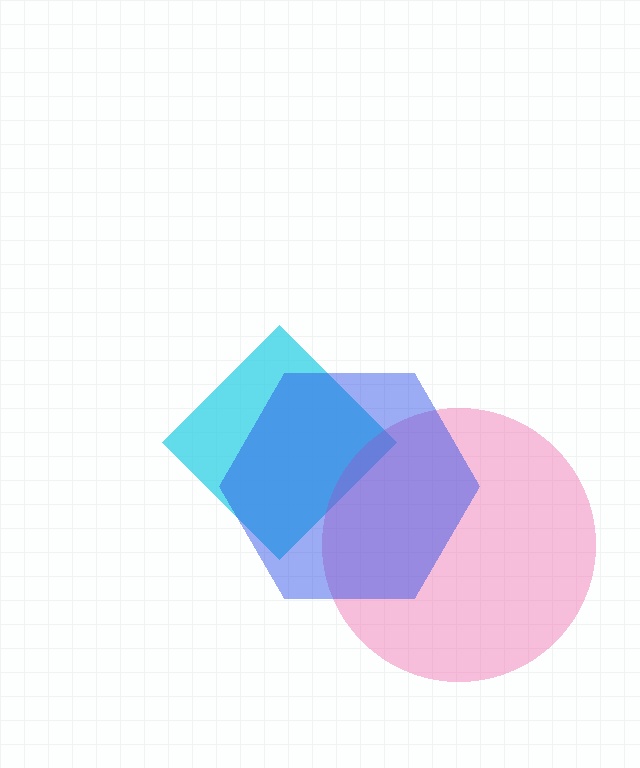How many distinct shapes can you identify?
There are 3 distinct shapes: a cyan diamond, a pink circle, a blue hexagon.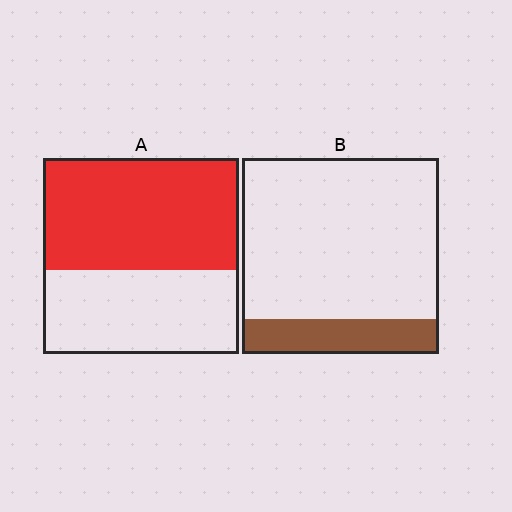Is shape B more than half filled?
No.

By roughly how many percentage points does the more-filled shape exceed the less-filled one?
By roughly 40 percentage points (A over B).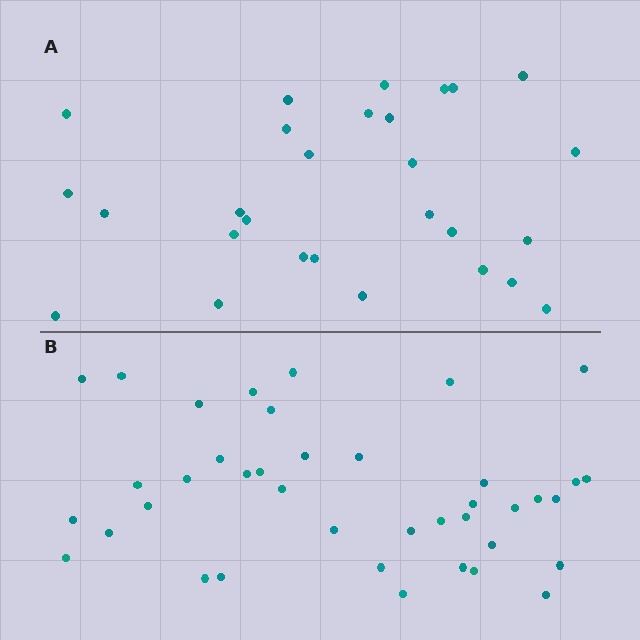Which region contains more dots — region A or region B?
Region B (the bottom region) has more dots.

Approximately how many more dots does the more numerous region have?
Region B has roughly 12 or so more dots than region A.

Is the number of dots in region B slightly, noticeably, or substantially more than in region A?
Region B has noticeably more, but not dramatically so. The ratio is roughly 1.4 to 1.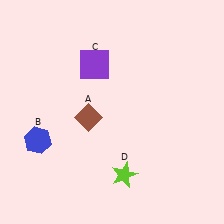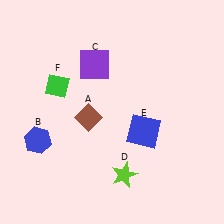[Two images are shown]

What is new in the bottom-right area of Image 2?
A blue square (E) was added in the bottom-right area of Image 2.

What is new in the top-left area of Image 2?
A green diamond (F) was added in the top-left area of Image 2.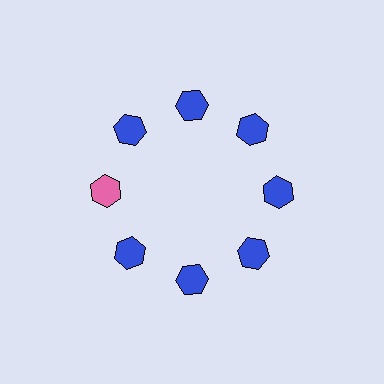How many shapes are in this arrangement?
There are 8 shapes arranged in a ring pattern.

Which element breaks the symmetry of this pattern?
The pink hexagon at roughly the 9 o'clock position breaks the symmetry. All other shapes are blue hexagons.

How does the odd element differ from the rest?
It has a different color: pink instead of blue.